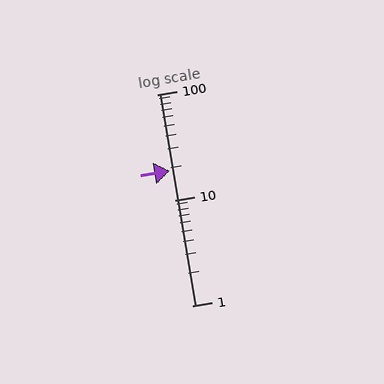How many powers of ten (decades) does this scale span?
The scale spans 2 decades, from 1 to 100.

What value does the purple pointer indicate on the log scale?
The pointer indicates approximately 19.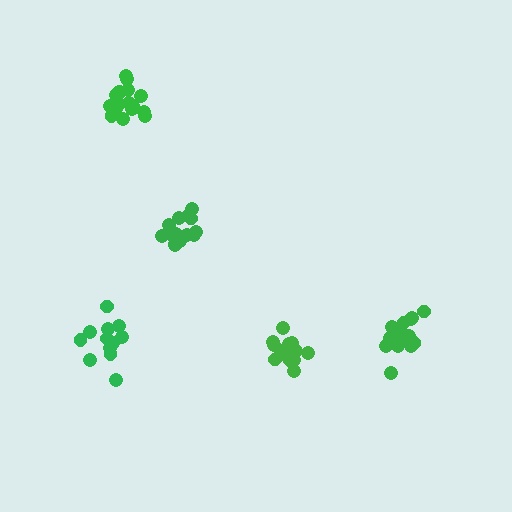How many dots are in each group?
Group 1: 15 dots, Group 2: 12 dots, Group 3: 14 dots, Group 4: 16 dots, Group 5: 17 dots (74 total).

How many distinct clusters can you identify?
There are 5 distinct clusters.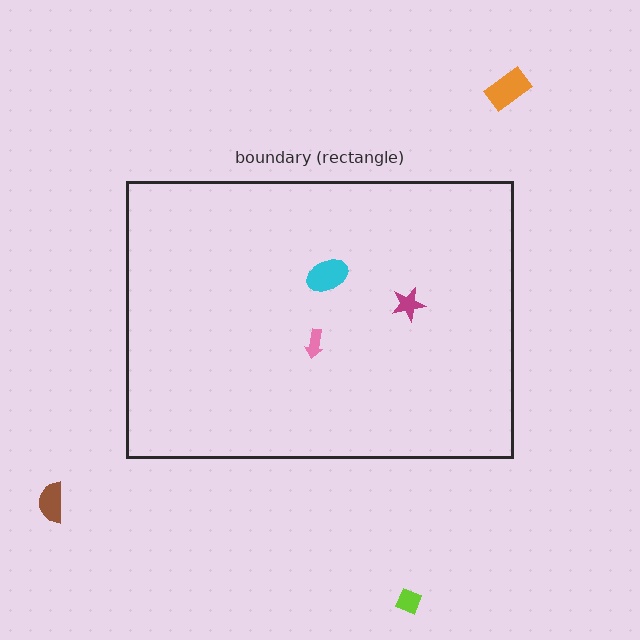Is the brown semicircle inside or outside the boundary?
Outside.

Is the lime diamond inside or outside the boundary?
Outside.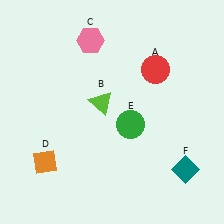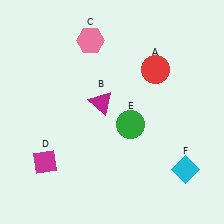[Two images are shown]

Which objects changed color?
B changed from lime to magenta. D changed from orange to magenta. F changed from teal to cyan.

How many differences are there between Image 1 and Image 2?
There are 3 differences between the two images.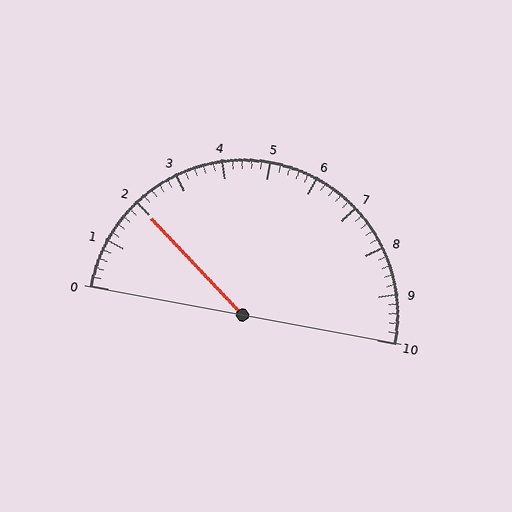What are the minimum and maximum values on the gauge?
The gauge ranges from 0 to 10.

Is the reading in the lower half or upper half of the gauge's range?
The reading is in the lower half of the range (0 to 10).